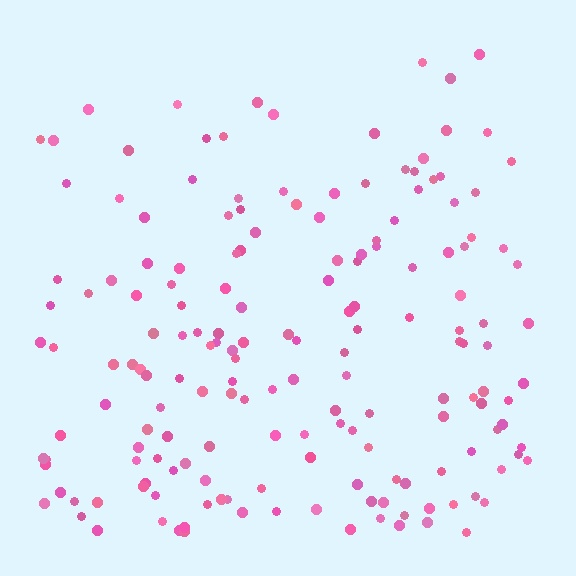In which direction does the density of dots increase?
From top to bottom, with the bottom side densest.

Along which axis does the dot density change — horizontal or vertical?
Vertical.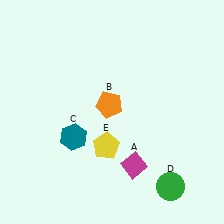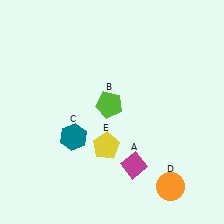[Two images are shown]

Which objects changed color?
B changed from orange to lime. D changed from green to orange.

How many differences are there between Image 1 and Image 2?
There are 2 differences between the two images.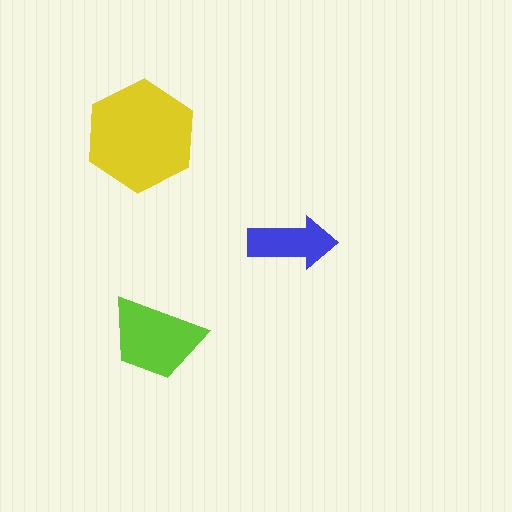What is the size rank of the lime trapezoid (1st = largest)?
2nd.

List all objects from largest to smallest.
The yellow hexagon, the lime trapezoid, the blue arrow.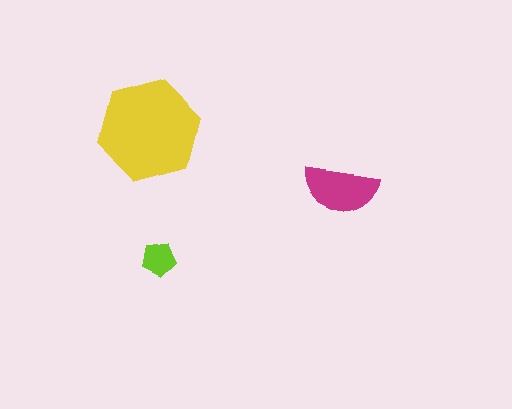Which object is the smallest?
The lime pentagon.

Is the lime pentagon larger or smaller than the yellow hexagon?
Smaller.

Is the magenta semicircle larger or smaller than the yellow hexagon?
Smaller.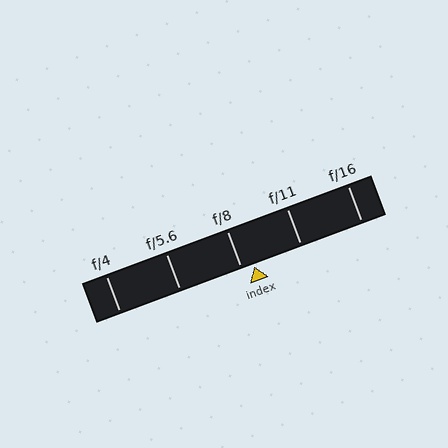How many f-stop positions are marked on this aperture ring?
There are 5 f-stop positions marked.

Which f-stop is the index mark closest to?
The index mark is closest to f/8.